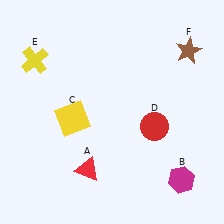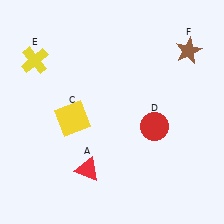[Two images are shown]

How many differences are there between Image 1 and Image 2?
There is 1 difference between the two images.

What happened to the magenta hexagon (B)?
The magenta hexagon (B) was removed in Image 2. It was in the bottom-right area of Image 1.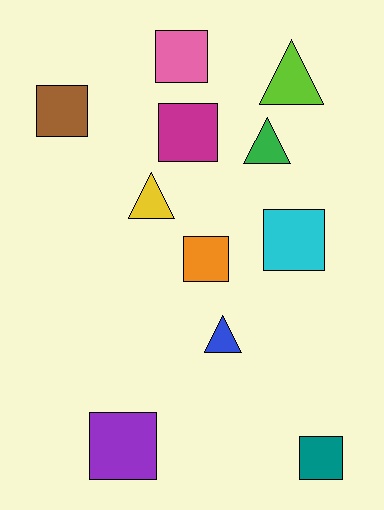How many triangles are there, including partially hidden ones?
There are 4 triangles.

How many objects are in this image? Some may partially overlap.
There are 11 objects.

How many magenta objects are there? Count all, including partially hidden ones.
There is 1 magenta object.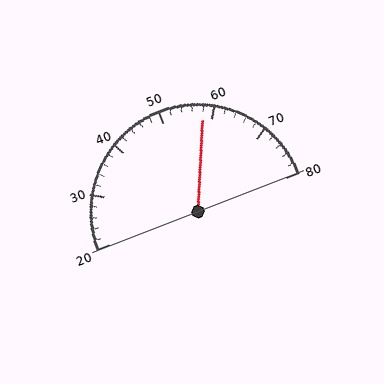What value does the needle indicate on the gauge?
The needle indicates approximately 58.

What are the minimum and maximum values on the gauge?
The gauge ranges from 20 to 80.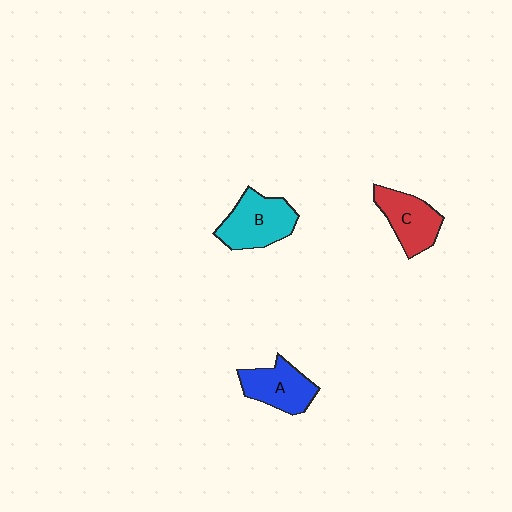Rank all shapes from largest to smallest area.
From largest to smallest: B (cyan), C (red), A (blue).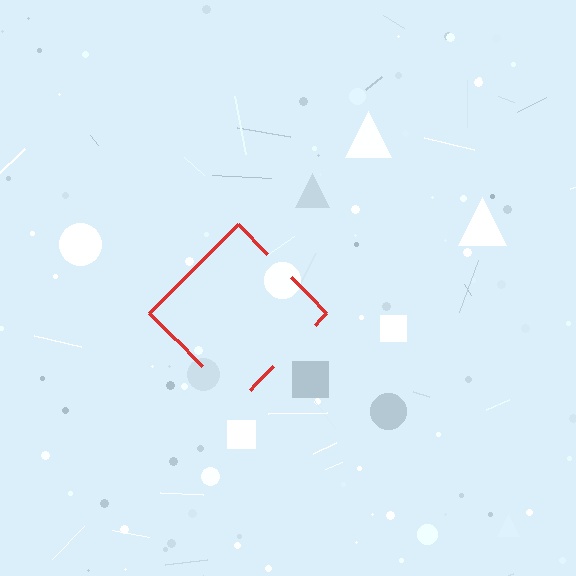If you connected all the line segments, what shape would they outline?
They would outline a diamond.